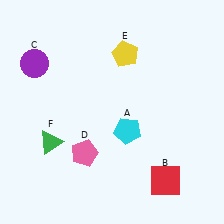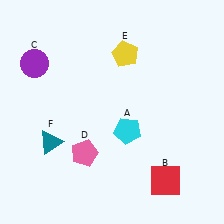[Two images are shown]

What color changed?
The triangle (F) changed from green in Image 1 to teal in Image 2.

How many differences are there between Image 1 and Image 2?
There is 1 difference between the two images.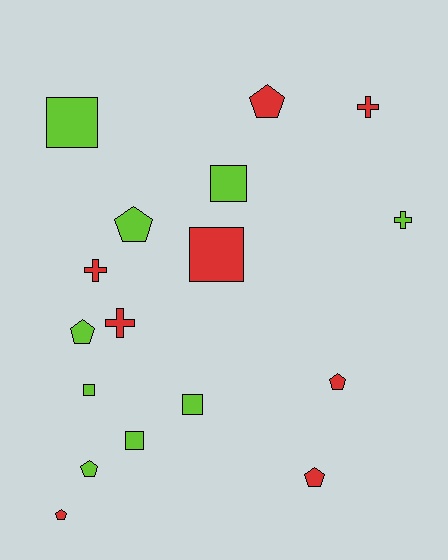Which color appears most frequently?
Lime, with 9 objects.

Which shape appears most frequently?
Pentagon, with 7 objects.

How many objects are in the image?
There are 17 objects.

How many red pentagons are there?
There are 4 red pentagons.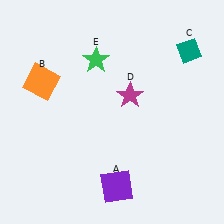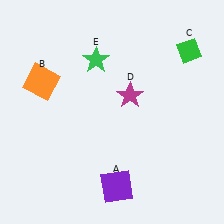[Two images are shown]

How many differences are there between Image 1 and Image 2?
There is 1 difference between the two images.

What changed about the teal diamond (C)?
In Image 1, C is teal. In Image 2, it changed to green.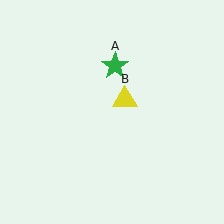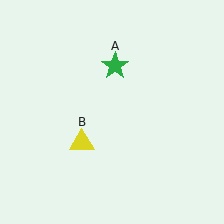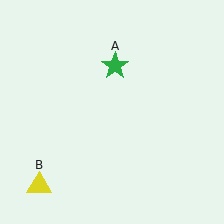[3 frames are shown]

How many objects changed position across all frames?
1 object changed position: yellow triangle (object B).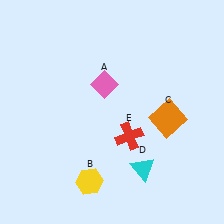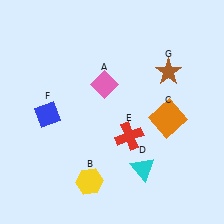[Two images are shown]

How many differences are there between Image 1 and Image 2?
There are 2 differences between the two images.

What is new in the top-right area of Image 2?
A brown star (G) was added in the top-right area of Image 2.